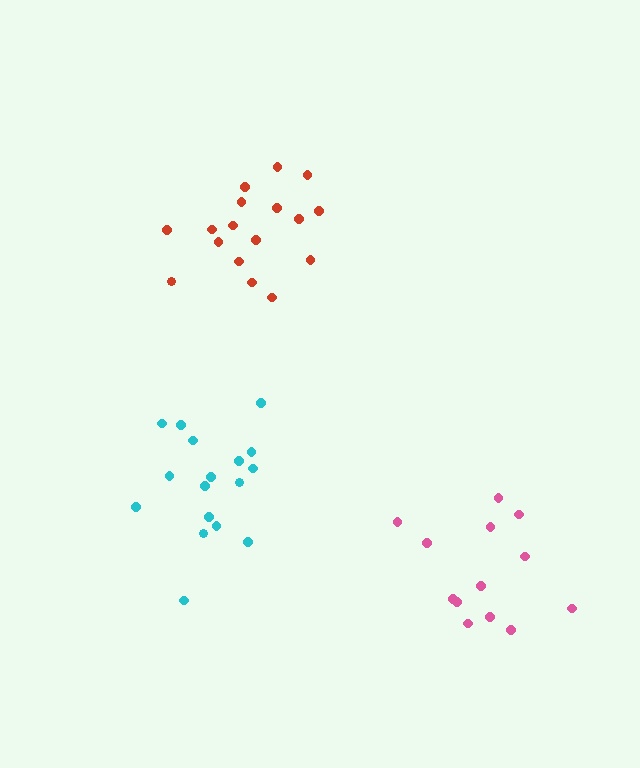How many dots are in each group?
Group 1: 13 dots, Group 2: 17 dots, Group 3: 17 dots (47 total).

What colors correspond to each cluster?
The clusters are colored: pink, red, cyan.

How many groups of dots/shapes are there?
There are 3 groups.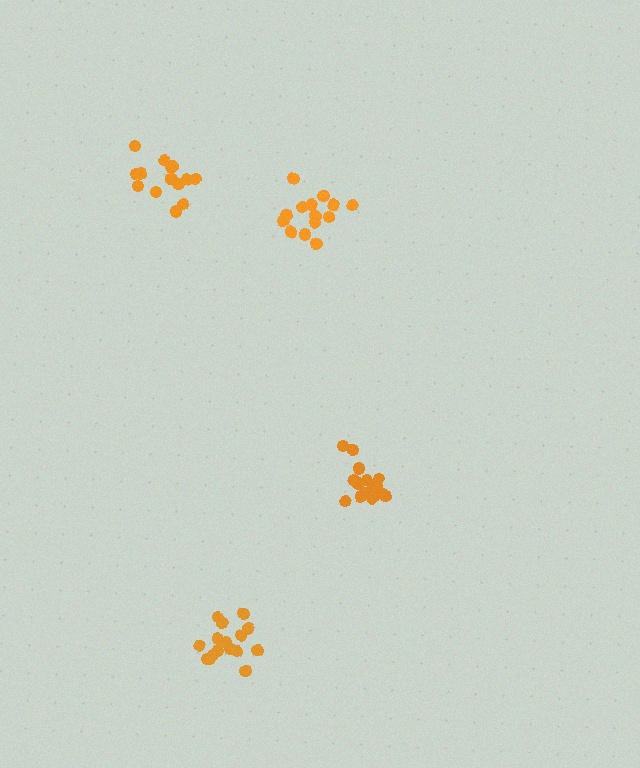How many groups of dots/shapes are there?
There are 4 groups.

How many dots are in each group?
Group 1: 17 dots, Group 2: 16 dots, Group 3: 14 dots, Group 4: 14 dots (61 total).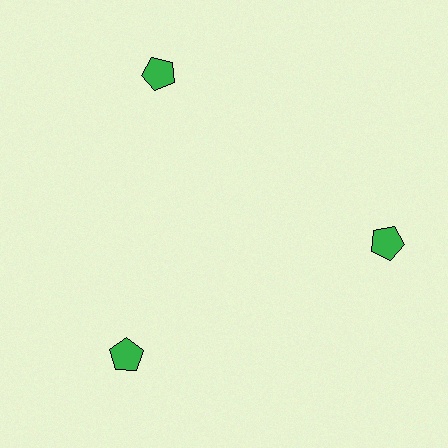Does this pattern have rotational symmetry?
Yes, this pattern has 3-fold rotational symmetry. It looks the same after rotating 120 degrees around the center.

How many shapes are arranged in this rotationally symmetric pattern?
There are 3 shapes, arranged in 3 groups of 1.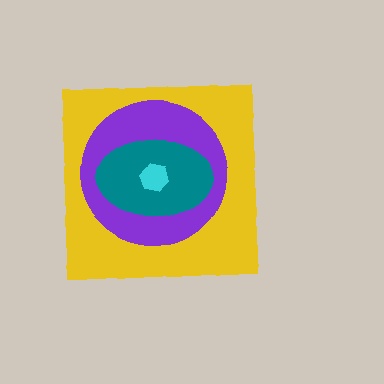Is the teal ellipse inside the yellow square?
Yes.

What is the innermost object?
The cyan hexagon.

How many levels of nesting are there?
4.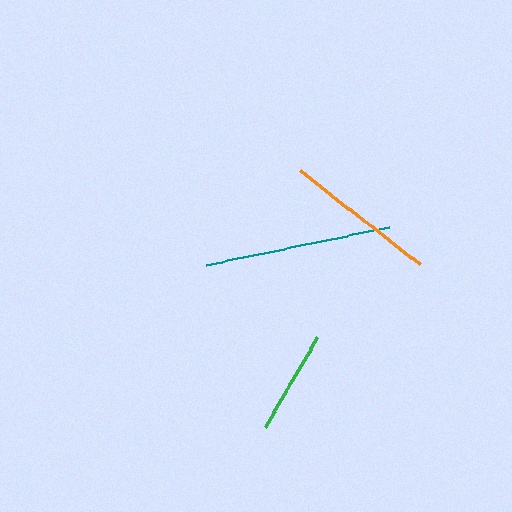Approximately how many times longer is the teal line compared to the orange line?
The teal line is approximately 1.2 times the length of the orange line.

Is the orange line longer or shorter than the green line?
The orange line is longer than the green line.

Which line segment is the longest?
The teal line is the longest at approximately 186 pixels.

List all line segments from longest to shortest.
From longest to shortest: teal, orange, green.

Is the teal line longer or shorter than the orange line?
The teal line is longer than the orange line.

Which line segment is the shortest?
The green line is the shortest at approximately 103 pixels.